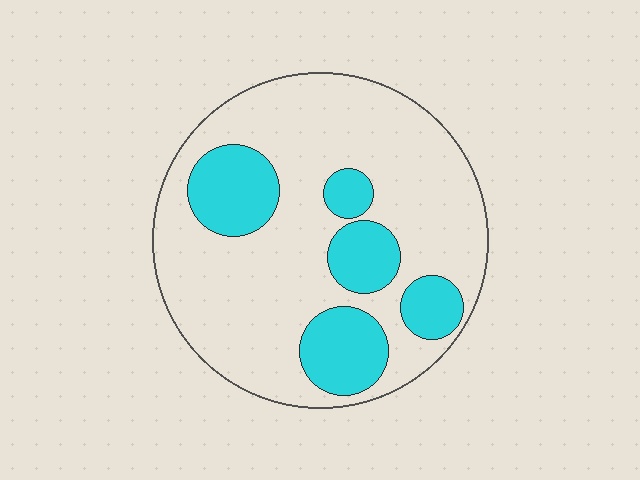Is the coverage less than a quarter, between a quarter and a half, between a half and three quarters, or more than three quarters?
Between a quarter and a half.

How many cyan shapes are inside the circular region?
5.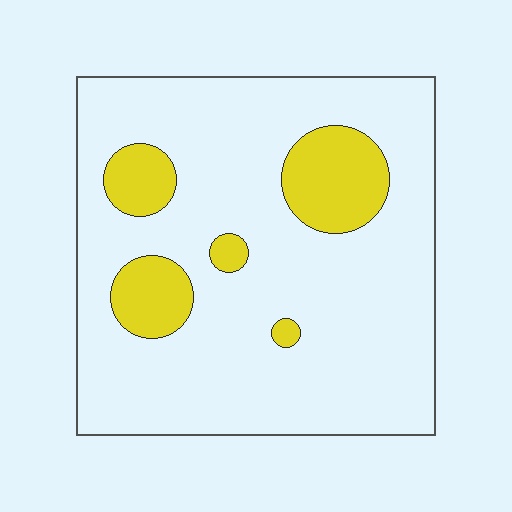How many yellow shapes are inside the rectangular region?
5.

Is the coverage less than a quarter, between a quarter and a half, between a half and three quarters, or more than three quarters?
Less than a quarter.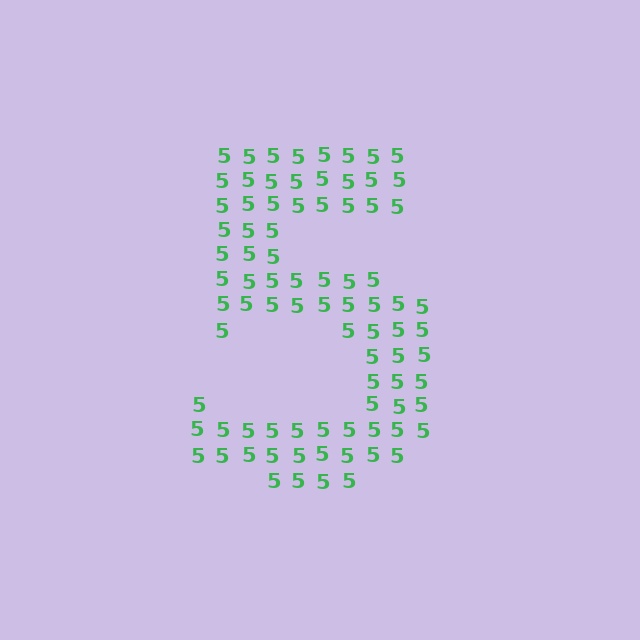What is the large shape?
The large shape is the digit 5.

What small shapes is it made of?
It is made of small digit 5's.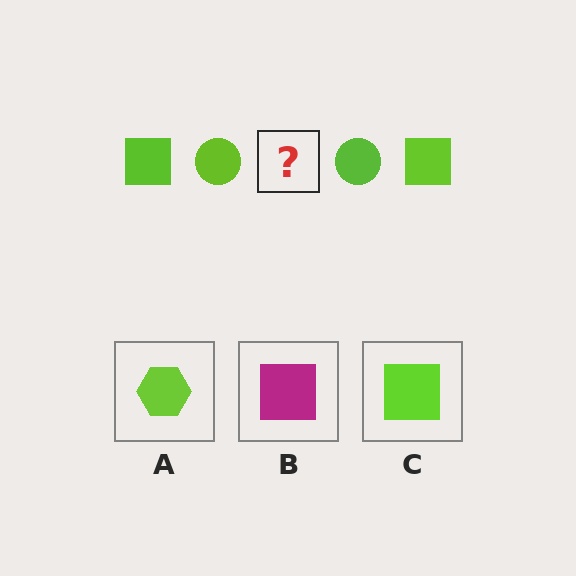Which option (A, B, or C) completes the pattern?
C.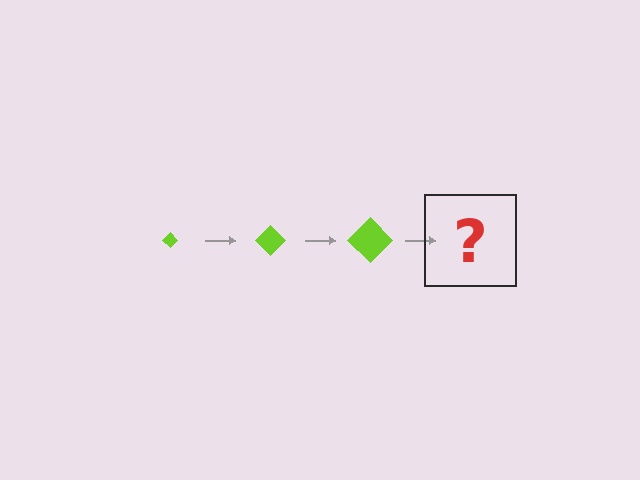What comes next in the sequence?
The next element should be a lime diamond, larger than the previous one.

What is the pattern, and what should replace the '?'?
The pattern is that the diamond gets progressively larger each step. The '?' should be a lime diamond, larger than the previous one.